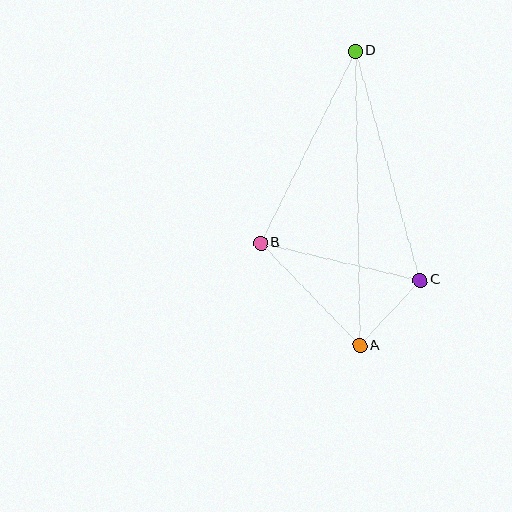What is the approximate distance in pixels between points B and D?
The distance between B and D is approximately 214 pixels.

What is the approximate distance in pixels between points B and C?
The distance between B and C is approximately 164 pixels.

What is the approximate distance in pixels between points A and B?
The distance between A and B is approximately 143 pixels.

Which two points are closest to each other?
Points A and C are closest to each other.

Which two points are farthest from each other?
Points A and D are farthest from each other.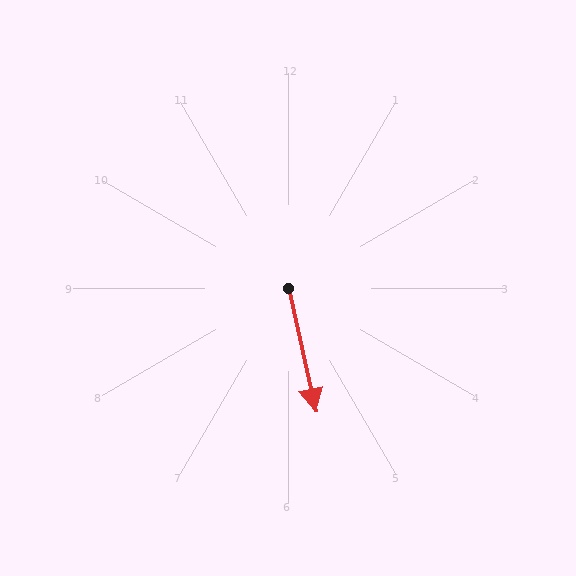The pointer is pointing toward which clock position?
Roughly 6 o'clock.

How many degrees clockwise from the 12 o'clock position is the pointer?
Approximately 167 degrees.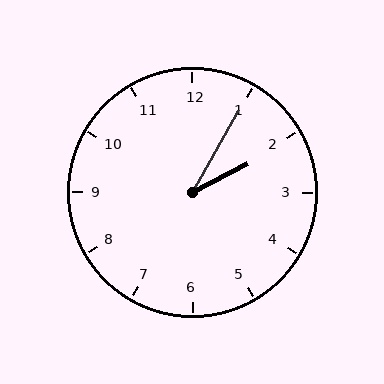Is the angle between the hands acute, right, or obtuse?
It is acute.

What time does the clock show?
2:05.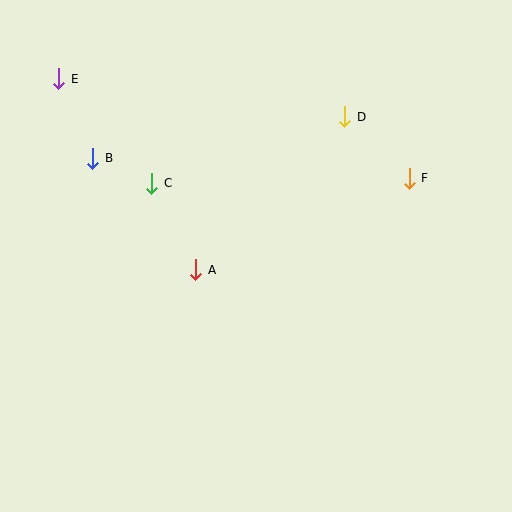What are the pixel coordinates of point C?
Point C is at (152, 183).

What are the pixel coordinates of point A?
Point A is at (196, 270).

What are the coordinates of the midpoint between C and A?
The midpoint between C and A is at (174, 227).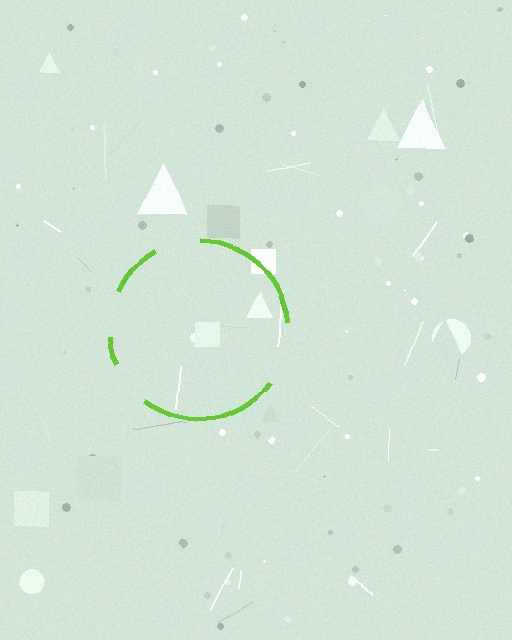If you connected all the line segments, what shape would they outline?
They would outline a circle.